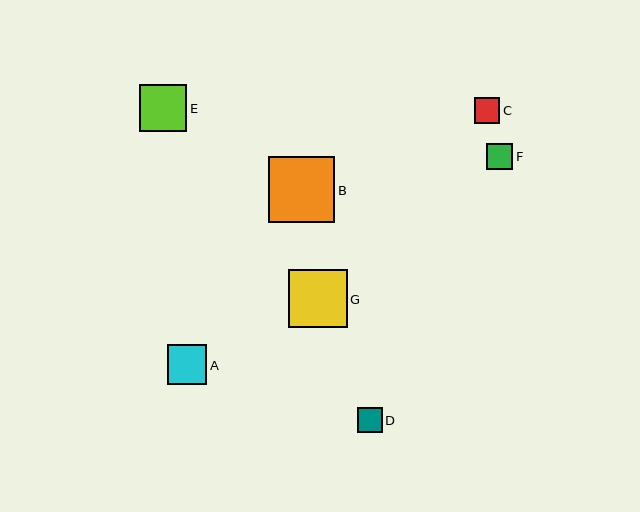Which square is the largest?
Square B is the largest with a size of approximately 66 pixels.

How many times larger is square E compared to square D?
Square E is approximately 1.9 times the size of square D.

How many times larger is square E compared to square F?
Square E is approximately 1.8 times the size of square F.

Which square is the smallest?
Square C is the smallest with a size of approximately 25 pixels.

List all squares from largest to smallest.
From largest to smallest: B, G, E, A, F, D, C.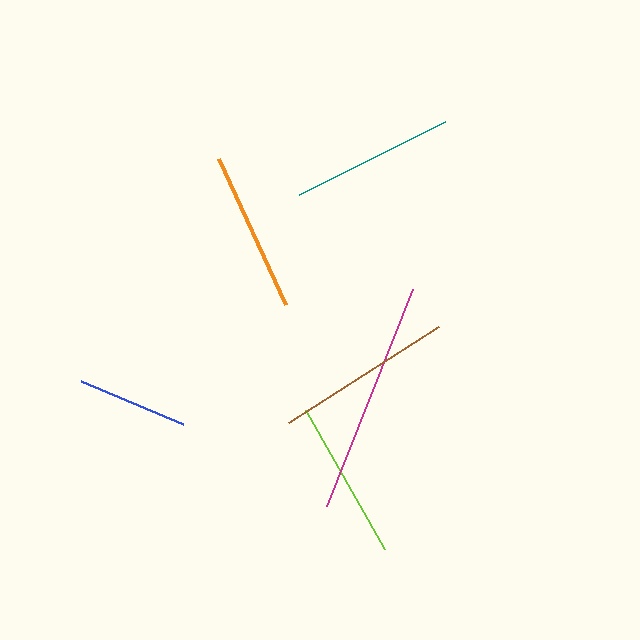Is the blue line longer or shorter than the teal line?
The teal line is longer than the blue line.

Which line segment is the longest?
The magenta line is the longest at approximately 234 pixels.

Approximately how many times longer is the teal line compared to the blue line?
The teal line is approximately 1.5 times the length of the blue line.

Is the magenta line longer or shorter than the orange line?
The magenta line is longer than the orange line.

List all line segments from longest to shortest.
From longest to shortest: magenta, brown, teal, orange, lime, blue.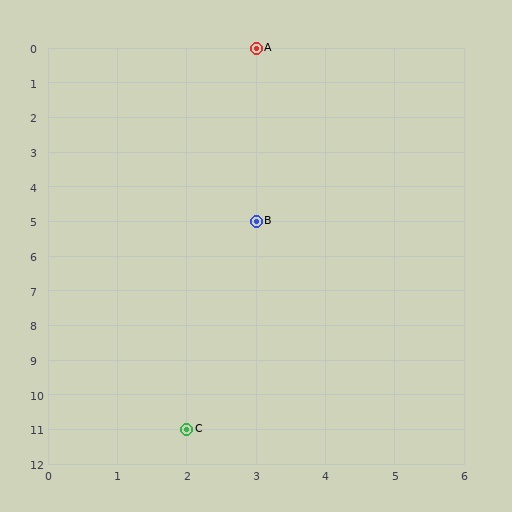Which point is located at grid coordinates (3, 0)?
Point A is at (3, 0).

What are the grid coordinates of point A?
Point A is at grid coordinates (3, 0).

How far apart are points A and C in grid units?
Points A and C are 1 column and 11 rows apart (about 11.0 grid units diagonally).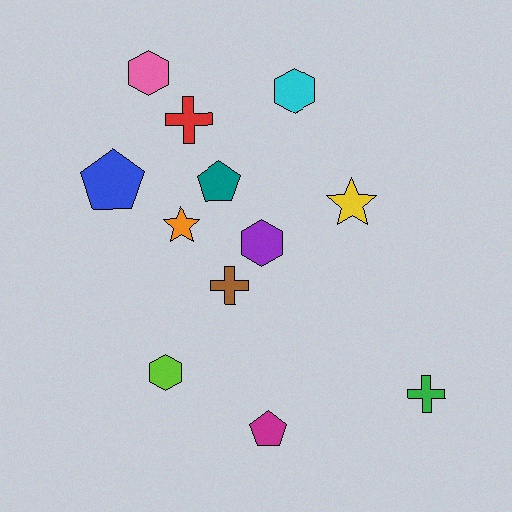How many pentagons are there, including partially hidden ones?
There are 3 pentagons.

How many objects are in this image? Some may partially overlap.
There are 12 objects.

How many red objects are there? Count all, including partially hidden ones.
There is 1 red object.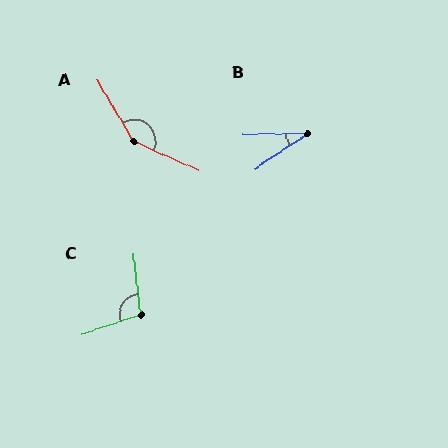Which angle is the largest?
A, at approximately 145 degrees.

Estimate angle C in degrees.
Approximately 102 degrees.